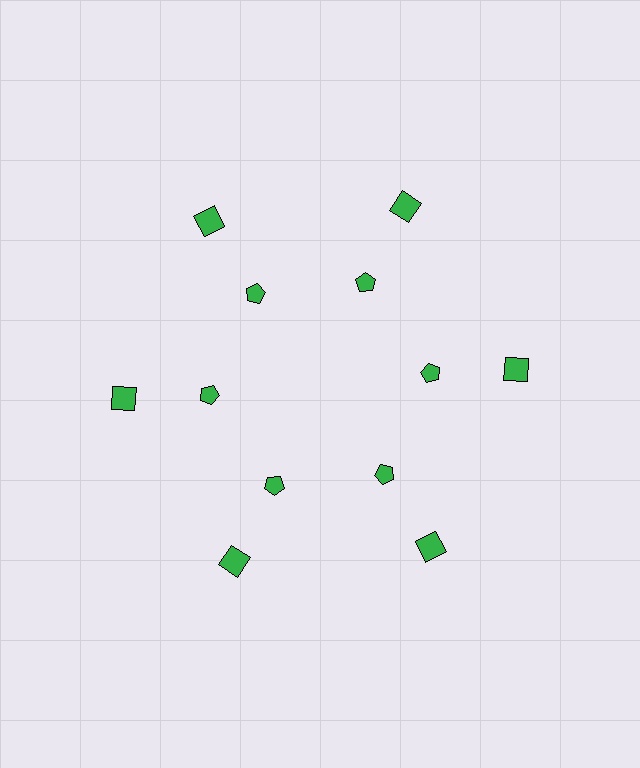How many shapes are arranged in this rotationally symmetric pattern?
There are 12 shapes, arranged in 6 groups of 2.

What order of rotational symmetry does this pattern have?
This pattern has 6-fold rotational symmetry.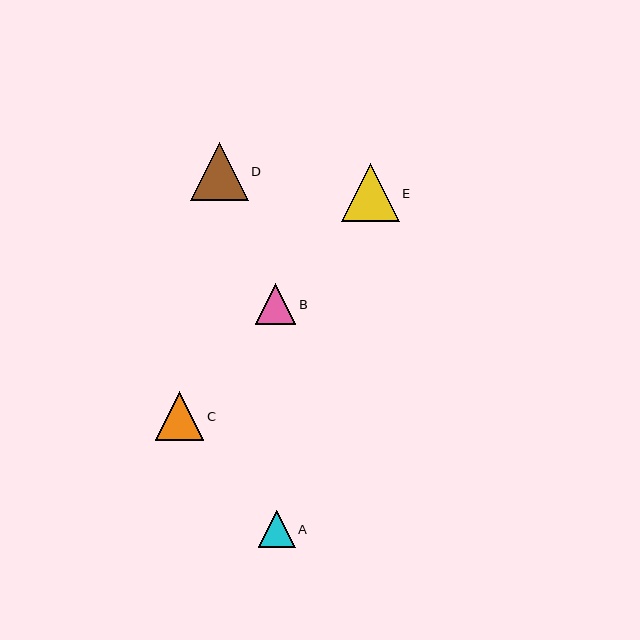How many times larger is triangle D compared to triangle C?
Triangle D is approximately 1.2 times the size of triangle C.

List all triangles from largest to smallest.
From largest to smallest: D, E, C, B, A.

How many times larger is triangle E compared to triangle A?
Triangle E is approximately 1.6 times the size of triangle A.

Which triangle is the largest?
Triangle D is the largest with a size of approximately 58 pixels.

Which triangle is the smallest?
Triangle A is the smallest with a size of approximately 37 pixels.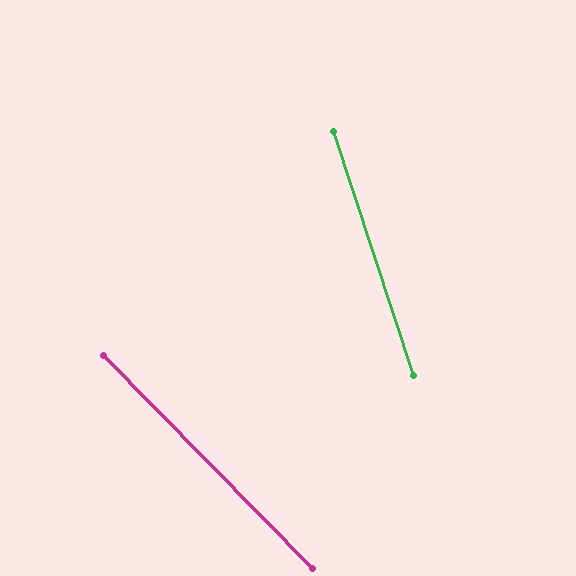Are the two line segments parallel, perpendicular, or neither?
Neither parallel nor perpendicular — they differ by about 26°.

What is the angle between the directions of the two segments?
Approximately 26 degrees.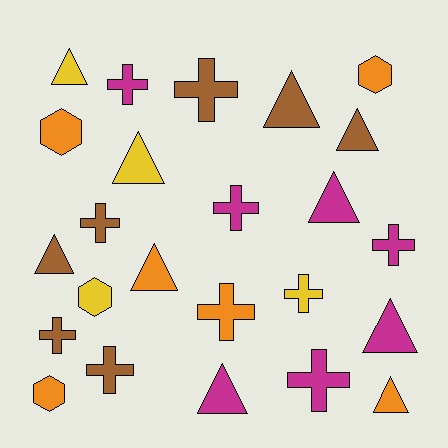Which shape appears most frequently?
Triangle, with 10 objects.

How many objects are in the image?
There are 24 objects.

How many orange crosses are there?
There is 1 orange cross.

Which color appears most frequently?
Brown, with 7 objects.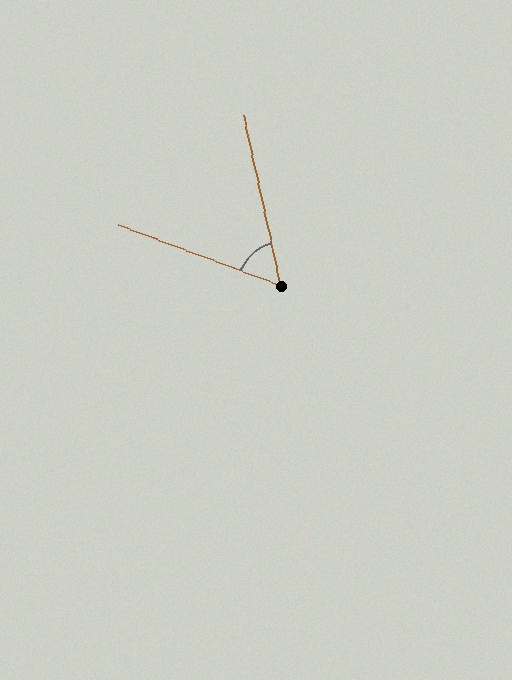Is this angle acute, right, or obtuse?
It is acute.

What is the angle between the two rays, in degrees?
Approximately 57 degrees.